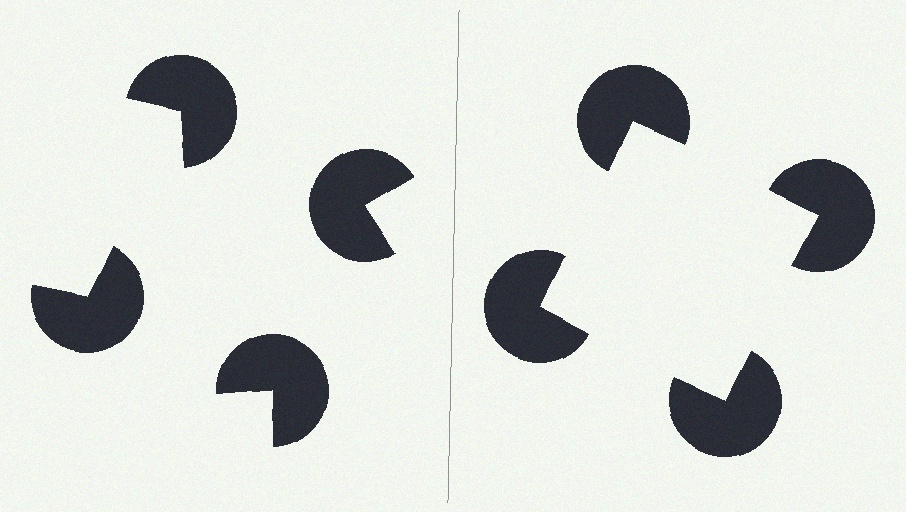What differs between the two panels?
The pac-man discs are positioned identically on both sides; only the wedge orientations differ. On the right they align to a square; on the left they are misaligned.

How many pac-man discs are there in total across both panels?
8 — 4 on each side.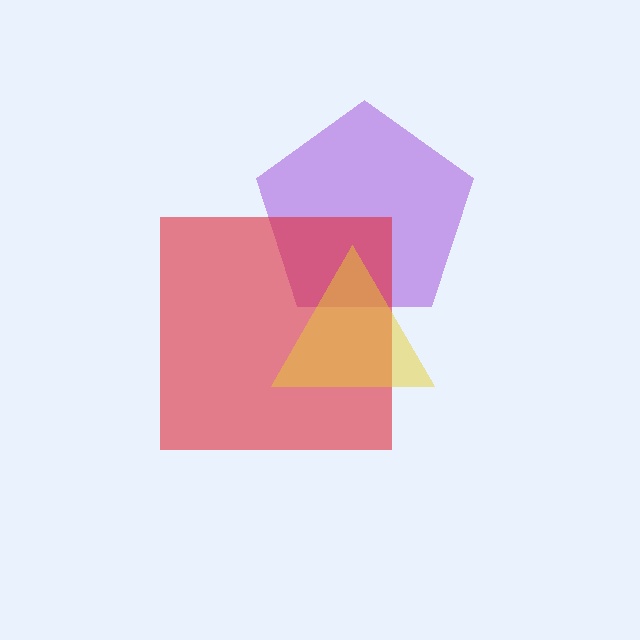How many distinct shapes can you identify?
There are 3 distinct shapes: a purple pentagon, a red square, a yellow triangle.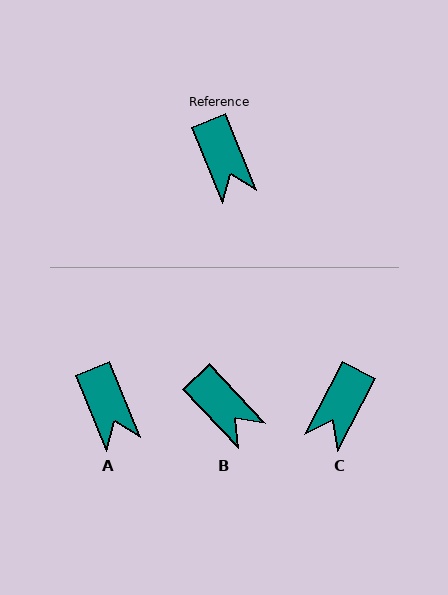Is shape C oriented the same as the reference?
No, it is off by about 50 degrees.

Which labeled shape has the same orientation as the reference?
A.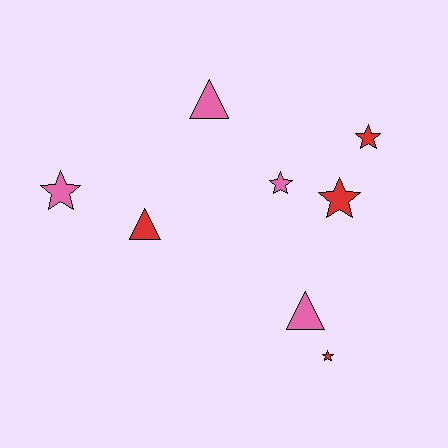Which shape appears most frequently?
Star, with 5 objects.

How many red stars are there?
There are 3 red stars.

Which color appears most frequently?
Red, with 4 objects.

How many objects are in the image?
There are 8 objects.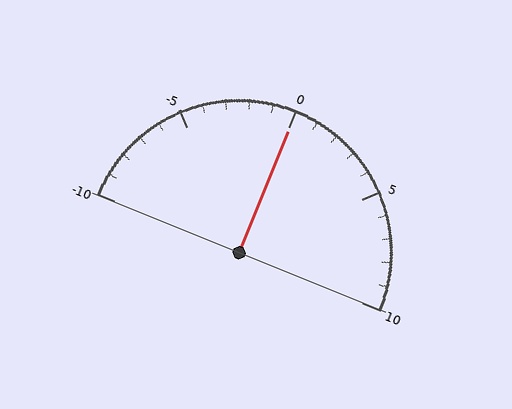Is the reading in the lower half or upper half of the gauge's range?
The reading is in the upper half of the range (-10 to 10).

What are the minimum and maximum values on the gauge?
The gauge ranges from -10 to 10.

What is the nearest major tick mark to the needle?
The nearest major tick mark is 0.